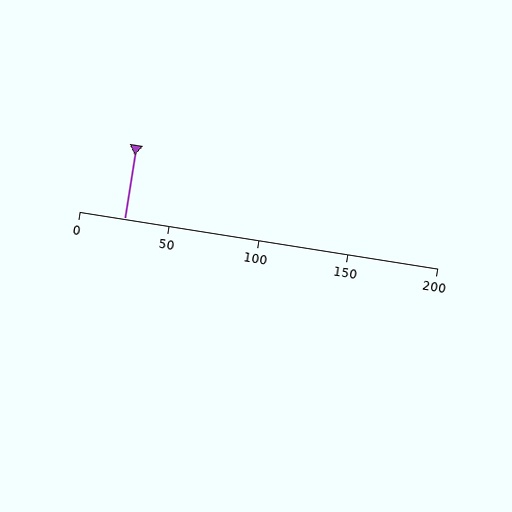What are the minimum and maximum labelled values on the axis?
The axis runs from 0 to 200.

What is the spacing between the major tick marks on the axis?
The major ticks are spaced 50 apart.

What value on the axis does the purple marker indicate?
The marker indicates approximately 25.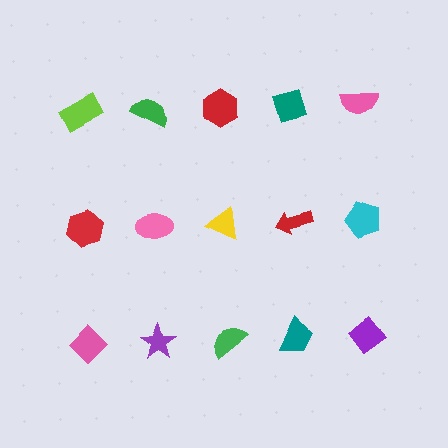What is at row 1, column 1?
A lime rectangle.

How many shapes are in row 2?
5 shapes.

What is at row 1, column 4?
A teal diamond.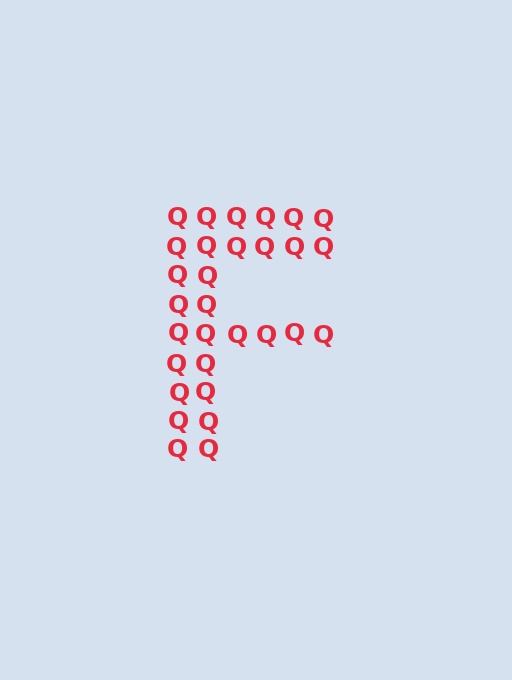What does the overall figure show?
The overall figure shows the letter F.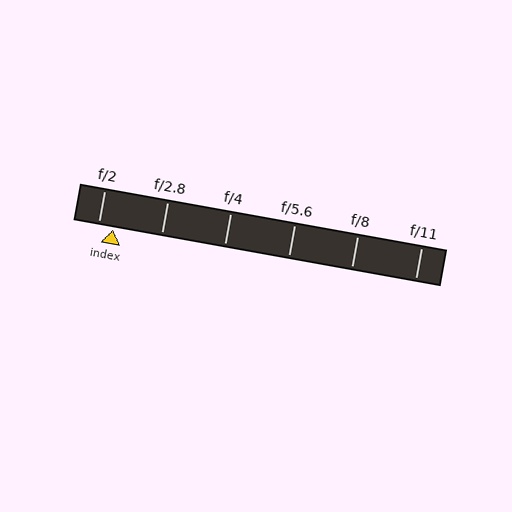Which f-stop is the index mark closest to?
The index mark is closest to f/2.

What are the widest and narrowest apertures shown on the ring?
The widest aperture shown is f/2 and the narrowest is f/11.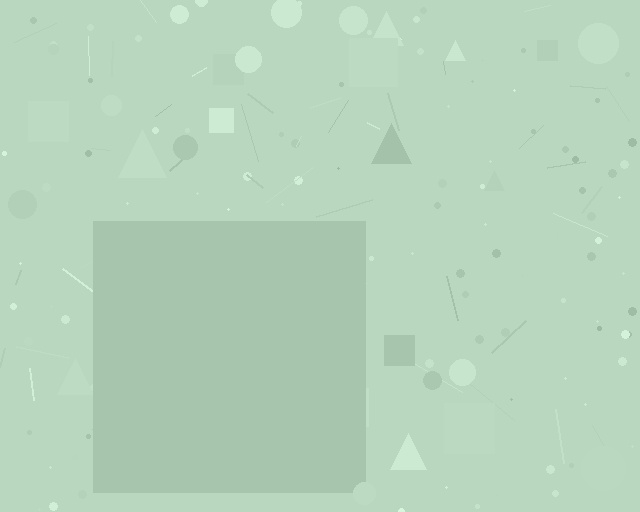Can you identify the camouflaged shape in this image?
The camouflaged shape is a square.